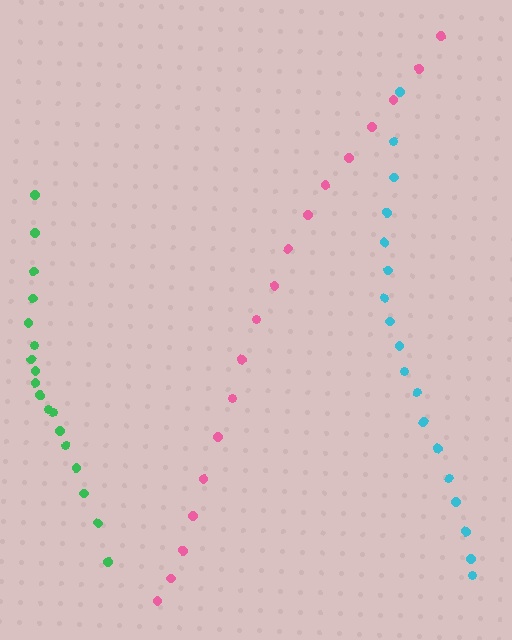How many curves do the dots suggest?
There are 3 distinct paths.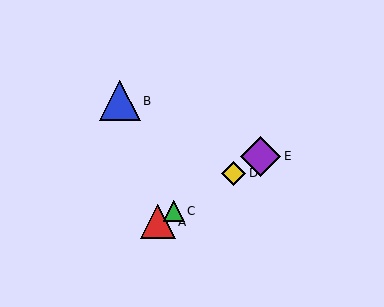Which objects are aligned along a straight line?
Objects A, C, D, E are aligned along a straight line.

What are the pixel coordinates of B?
Object B is at (120, 101).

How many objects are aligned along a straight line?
4 objects (A, C, D, E) are aligned along a straight line.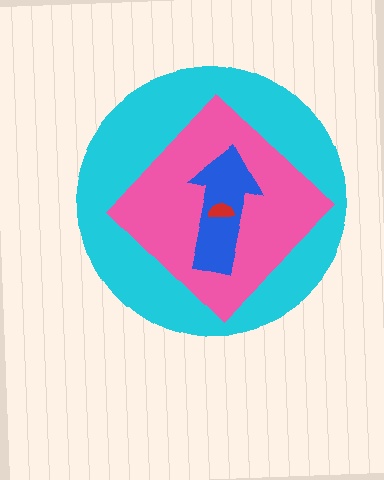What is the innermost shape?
The red semicircle.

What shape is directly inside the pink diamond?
The blue arrow.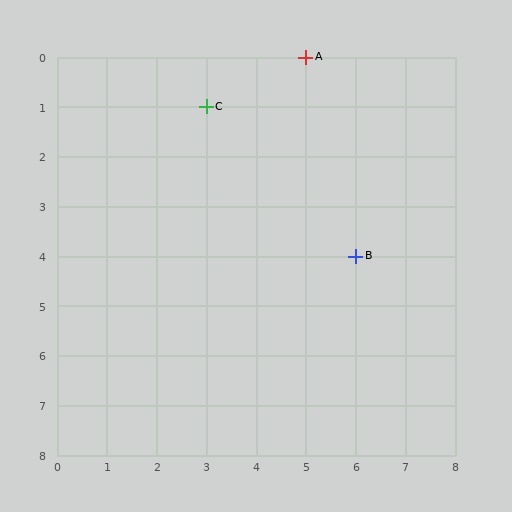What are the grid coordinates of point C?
Point C is at grid coordinates (3, 1).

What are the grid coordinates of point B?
Point B is at grid coordinates (6, 4).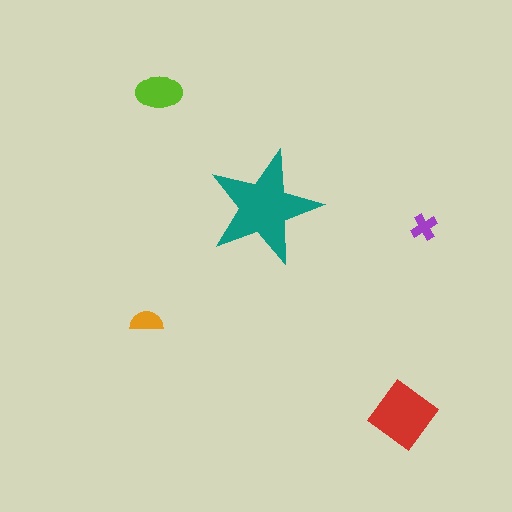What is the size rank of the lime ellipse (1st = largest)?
3rd.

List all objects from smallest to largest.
The purple cross, the orange semicircle, the lime ellipse, the red diamond, the teal star.